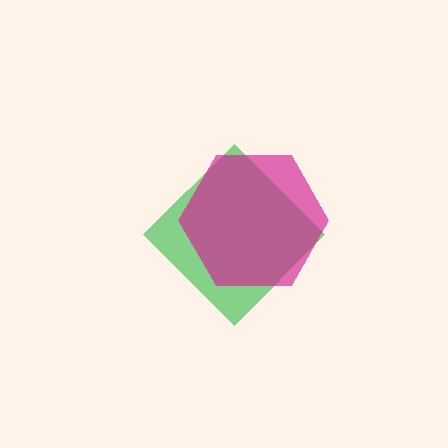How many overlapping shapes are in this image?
There are 2 overlapping shapes in the image.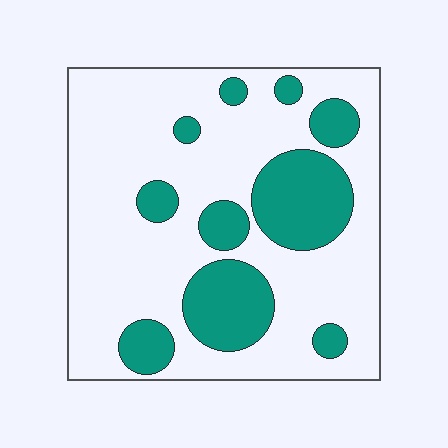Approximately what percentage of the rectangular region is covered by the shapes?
Approximately 25%.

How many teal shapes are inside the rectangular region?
10.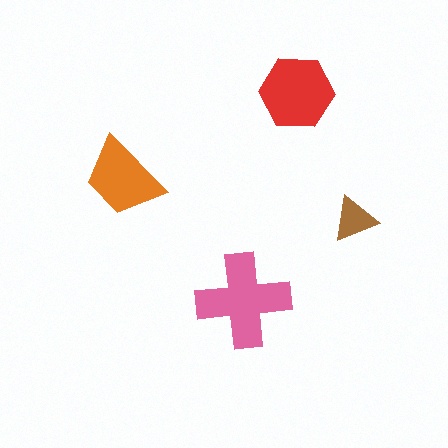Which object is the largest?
The pink cross.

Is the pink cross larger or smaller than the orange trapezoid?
Larger.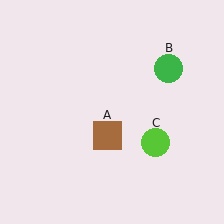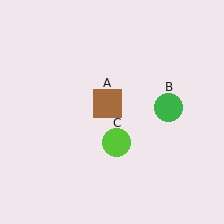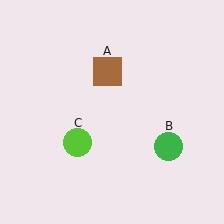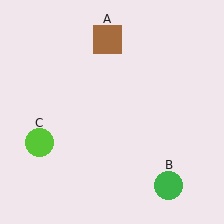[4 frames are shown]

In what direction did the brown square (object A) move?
The brown square (object A) moved up.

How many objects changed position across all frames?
3 objects changed position: brown square (object A), green circle (object B), lime circle (object C).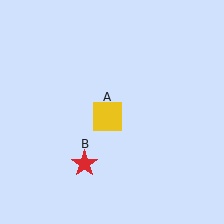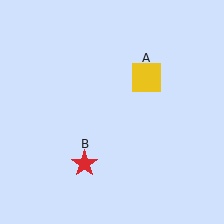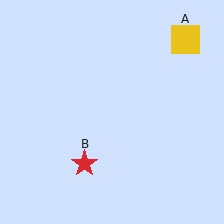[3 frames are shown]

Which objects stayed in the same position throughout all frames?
Red star (object B) remained stationary.